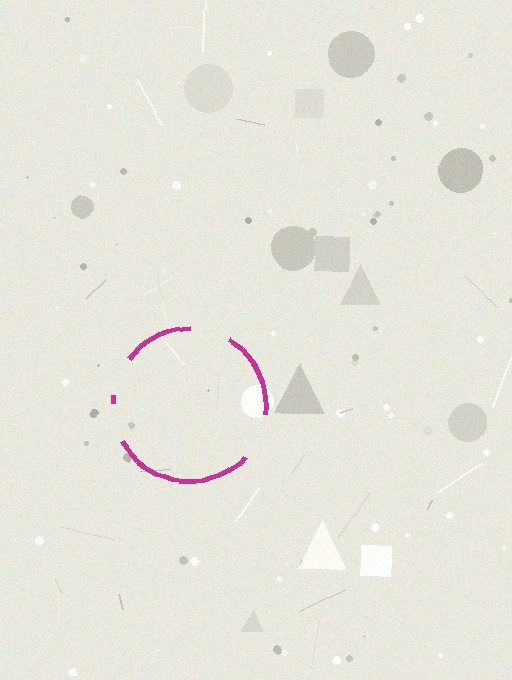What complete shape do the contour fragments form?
The contour fragments form a circle.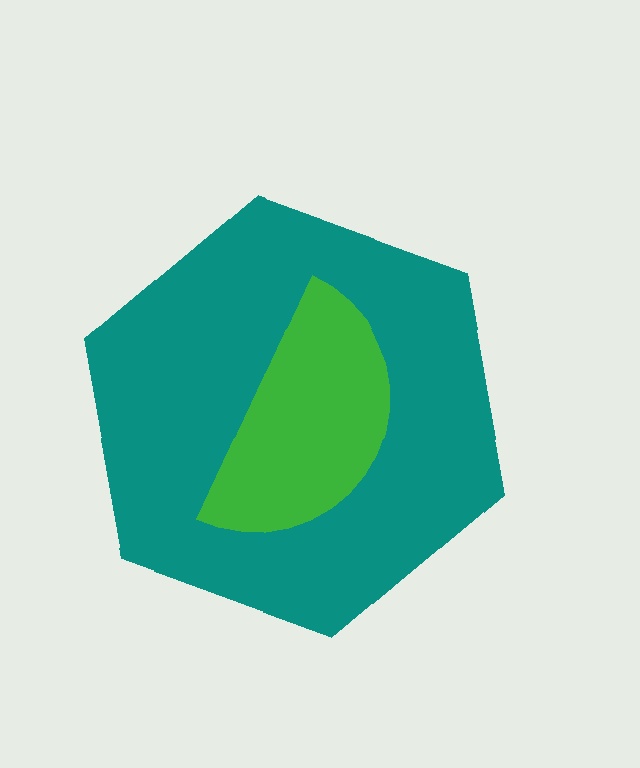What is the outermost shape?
The teal hexagon.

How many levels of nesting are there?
2.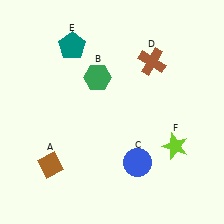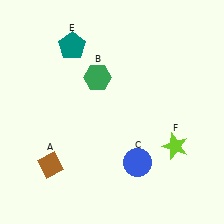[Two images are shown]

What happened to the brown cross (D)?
The brown cross (D) was removed in Image 2. It was in the top-right area of Image 1.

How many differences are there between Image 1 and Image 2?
There is 1 difference between the two images.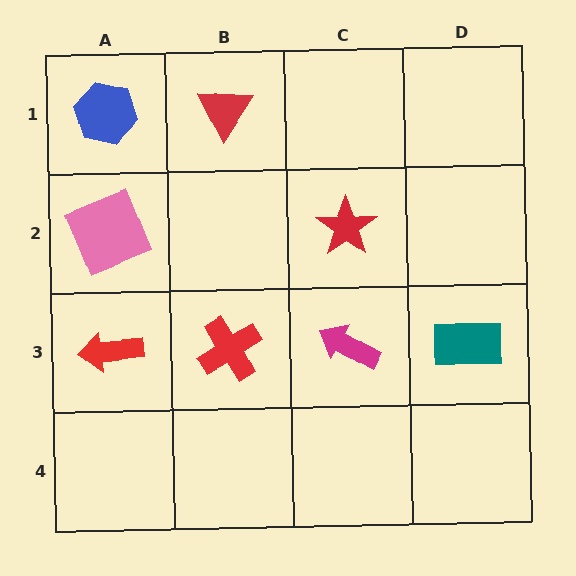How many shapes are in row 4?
0 shapes.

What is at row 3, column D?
A teal rectangle.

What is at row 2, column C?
A red star.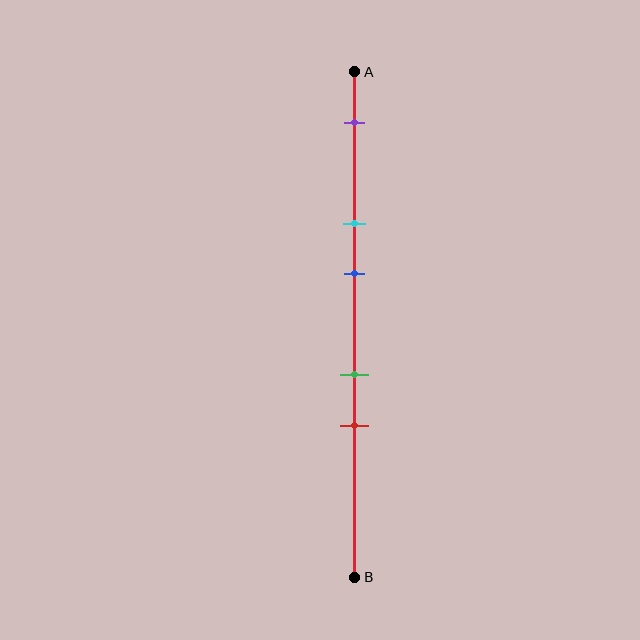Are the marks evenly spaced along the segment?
No, the marks are not evenly spaced.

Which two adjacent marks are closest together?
The green and red marks are the closest adjacent pair.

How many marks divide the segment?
There are 5 marks dividing the segment.